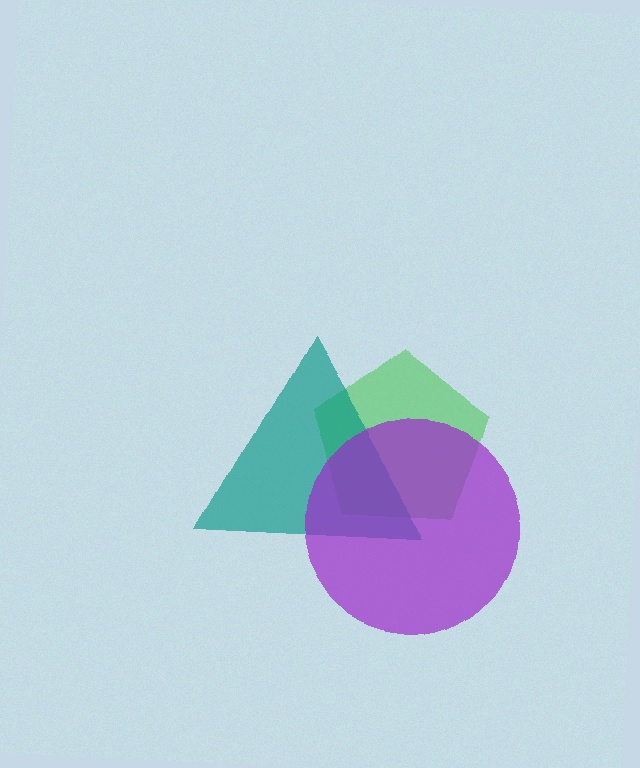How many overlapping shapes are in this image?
There are 3 overlapping shapes in the image.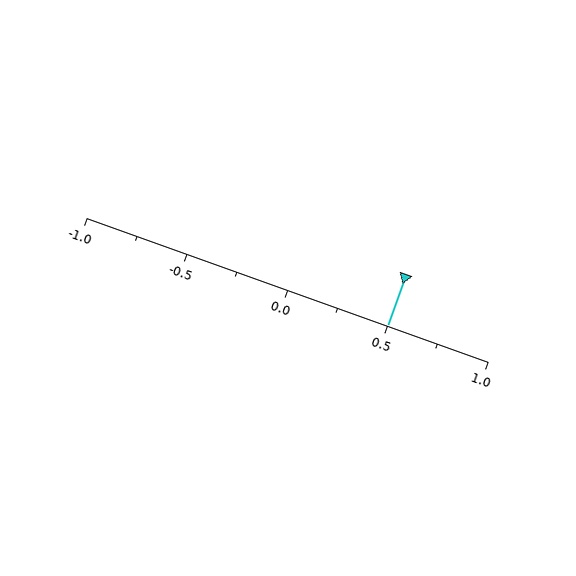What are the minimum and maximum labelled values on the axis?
The axis runs from -1.0 to 1.0.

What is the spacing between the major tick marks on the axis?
The major ticks are spaced 0.5 apart.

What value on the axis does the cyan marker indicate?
The marker indicates approximately 0.5.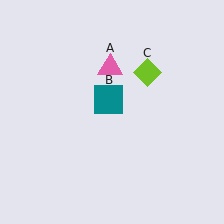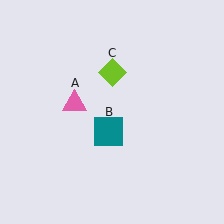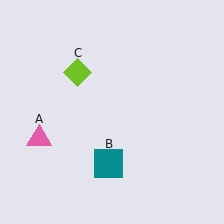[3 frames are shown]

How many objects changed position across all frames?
3 objects changed position: pink triangle (object A), teal square (object B), lime diamond (object C).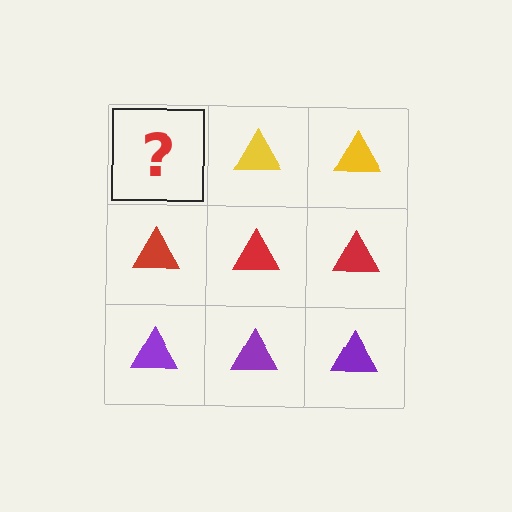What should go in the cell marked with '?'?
The missing cell should contain a yellow triangle.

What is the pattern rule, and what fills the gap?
The rule is that each row has a consistent color. The gap should be filled with a yellow triangle.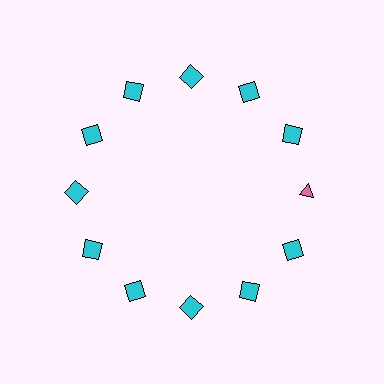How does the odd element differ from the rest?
It differs in both color (pink instead of cyan) and shape (triangle instead of square).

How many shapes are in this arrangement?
There are 12 shapes arranged in a ring pattern.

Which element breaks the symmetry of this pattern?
The pink triangle at roughly the 3 o'clock position breaks the symmetry. All other shapes are cyan squares.